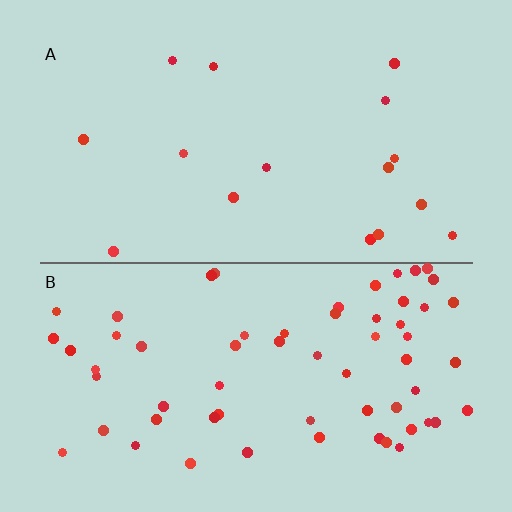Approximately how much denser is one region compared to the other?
Approximately 3.8× — region B over region A.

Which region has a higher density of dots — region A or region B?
B (the bottom).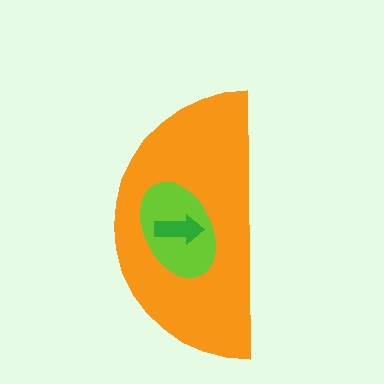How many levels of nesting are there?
3.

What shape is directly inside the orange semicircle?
The lime ellipse.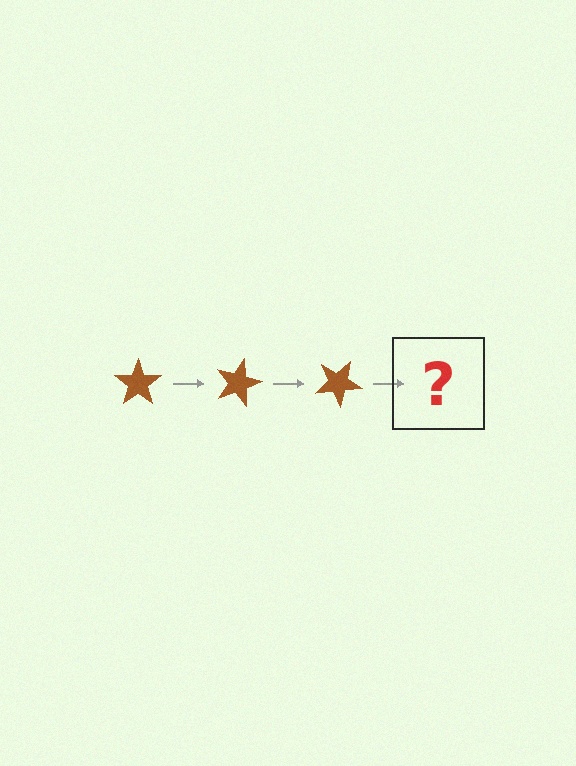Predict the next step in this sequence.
The next step is a brown star rotated 45 degrees.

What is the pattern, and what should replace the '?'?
The pattern is that the star rotates 15 degrees each step. The '?' should be a brown star rotated 45 degrees.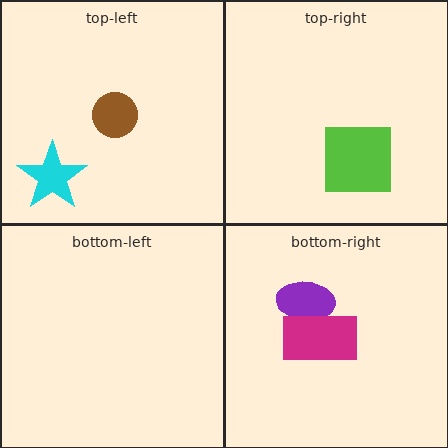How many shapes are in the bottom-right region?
2.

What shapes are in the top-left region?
The cyan star, the brown circle.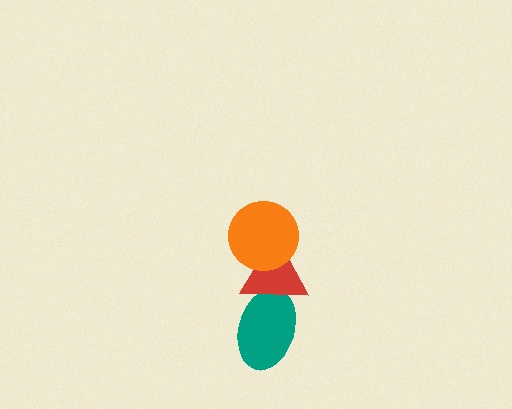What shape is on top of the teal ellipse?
The red triangle is on top of the teal ellipse.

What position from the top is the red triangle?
The red triangle is 2nd from the top.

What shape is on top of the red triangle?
The orange circle is on top of the red triangle.